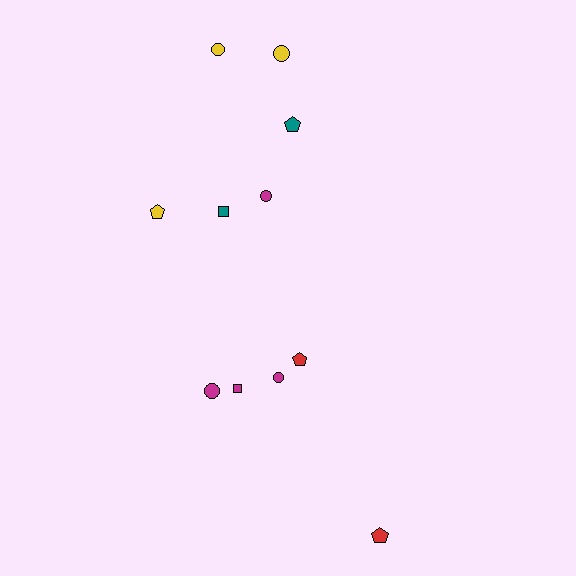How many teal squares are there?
There is 1 teal square.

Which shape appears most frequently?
Circle, with 5 objects.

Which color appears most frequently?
Magenta, with 4 objects.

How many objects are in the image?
There are 11 objects.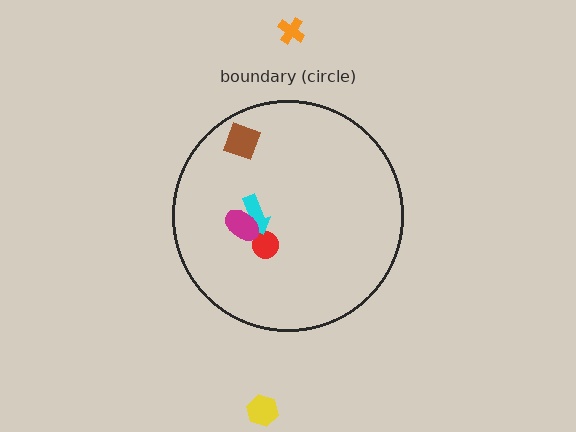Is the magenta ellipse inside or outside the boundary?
Inside.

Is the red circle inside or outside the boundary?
Inside.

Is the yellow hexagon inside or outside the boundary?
Outside.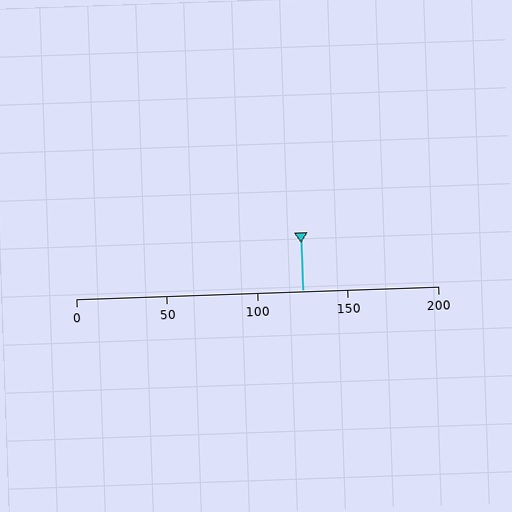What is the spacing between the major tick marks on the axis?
The major ticks are spaced 50 apart.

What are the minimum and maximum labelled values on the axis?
The axis runs from 0 to 200.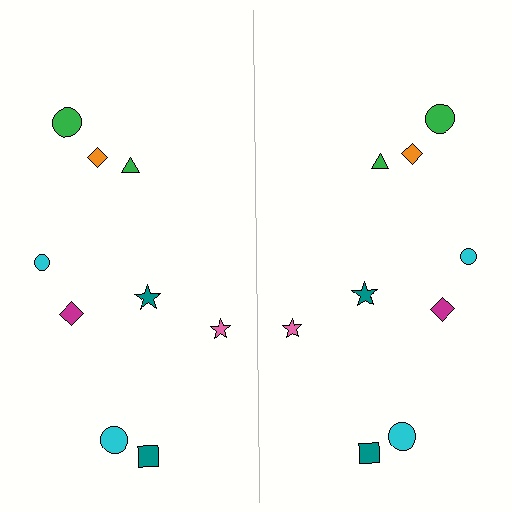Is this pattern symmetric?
Yes, this pattern has bilateral (reflection) symmetry.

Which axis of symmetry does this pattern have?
The pattern has a vertical axis of symmetry running through the center of the image.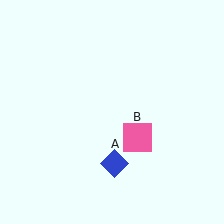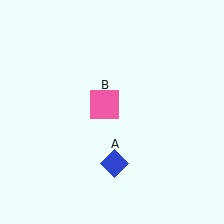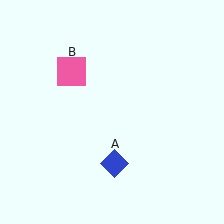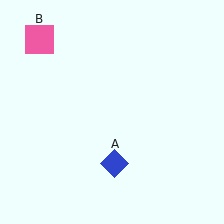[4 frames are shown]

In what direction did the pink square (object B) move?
The pink square (object B) moved up and to the left.